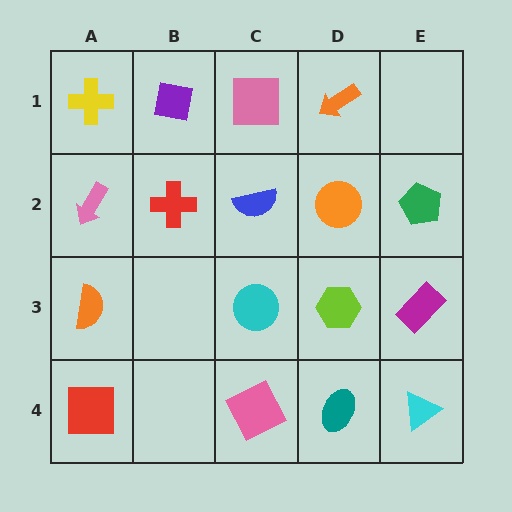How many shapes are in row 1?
4 shapes.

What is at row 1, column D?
An orange arrow.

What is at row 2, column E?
A green pentagon.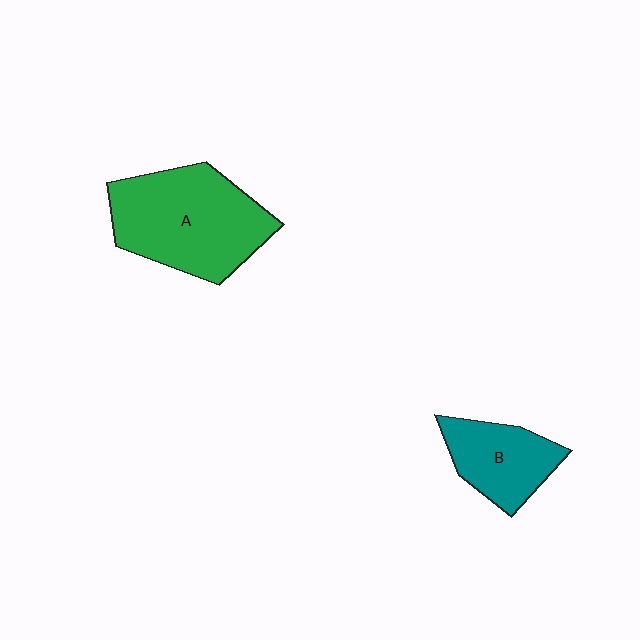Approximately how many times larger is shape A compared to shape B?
Approximately 1.9 times.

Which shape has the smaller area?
Shape B (teal).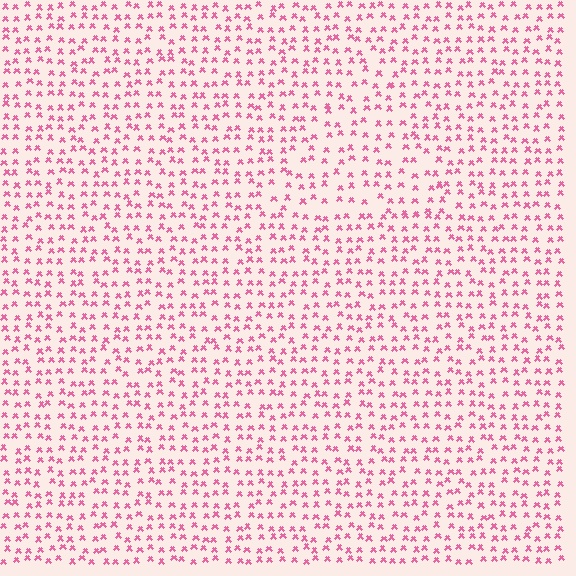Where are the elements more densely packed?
The elements are more densely packed outside the triangle boundary.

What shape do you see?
I see a triangle.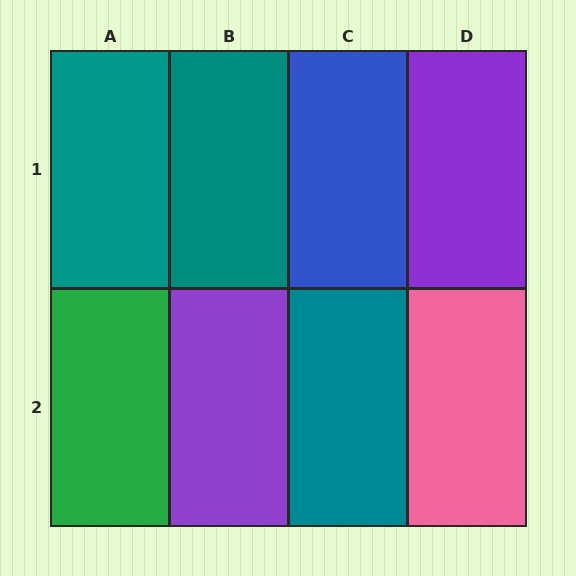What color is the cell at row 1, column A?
Teal.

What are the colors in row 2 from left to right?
Green, purple, teal, pink.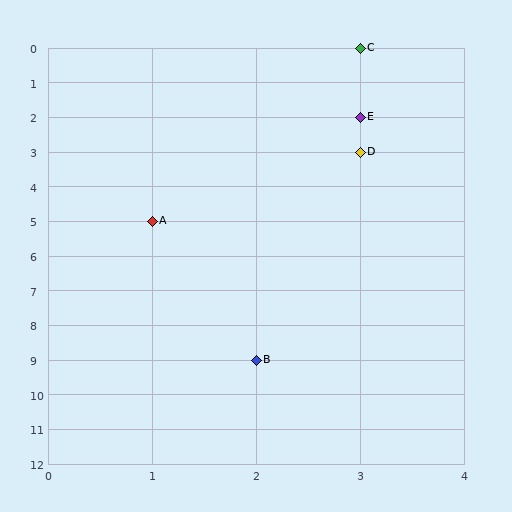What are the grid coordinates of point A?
Point A is at grid coordinates (1, 5).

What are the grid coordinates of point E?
Point E is at grid coordinates (3, 2).